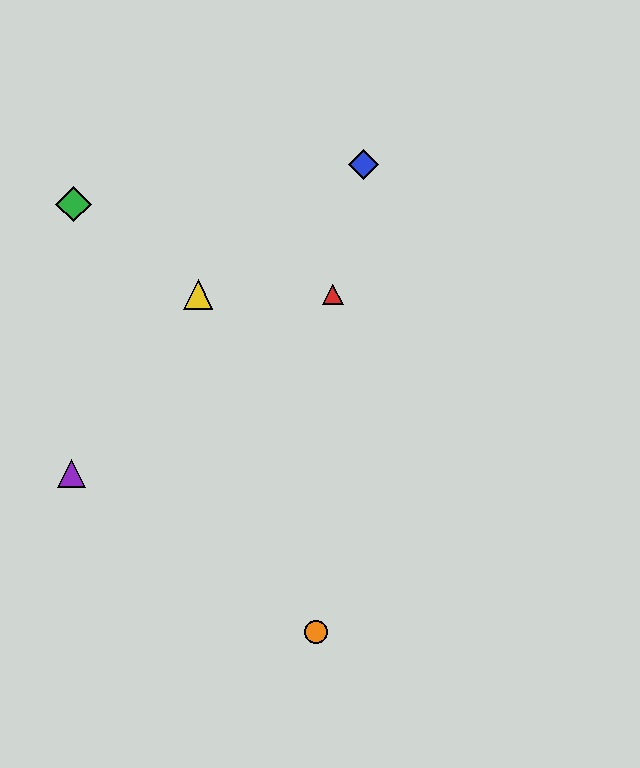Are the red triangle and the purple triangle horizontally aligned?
No, the red triangle is at y≈295 and the purple triangle is at y≈473.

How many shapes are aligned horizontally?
2 shapes (the red triangle, the yellow triangle) are aligned horizontally.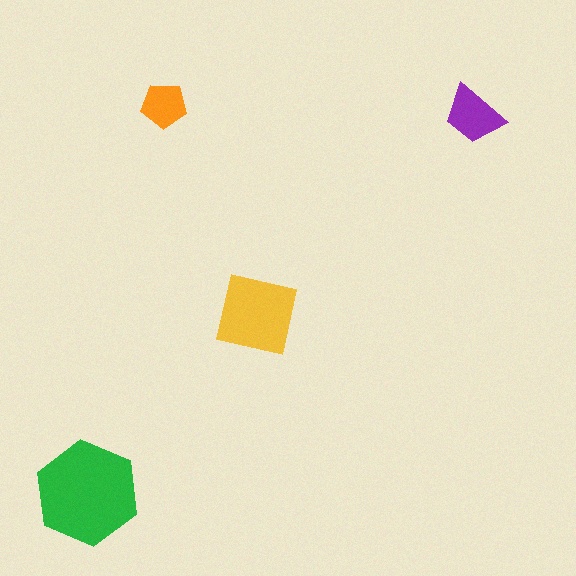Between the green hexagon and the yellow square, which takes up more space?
The green hexagon.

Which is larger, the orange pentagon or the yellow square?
The yellow square.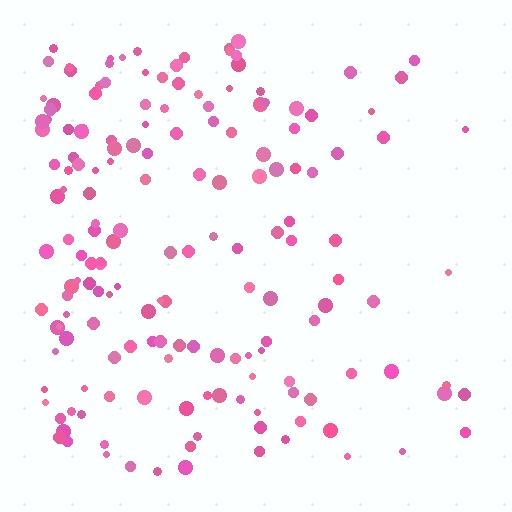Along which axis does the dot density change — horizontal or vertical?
Horizontal.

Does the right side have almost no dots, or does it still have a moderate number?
Still a moderate number, just noticeably fewer than the left.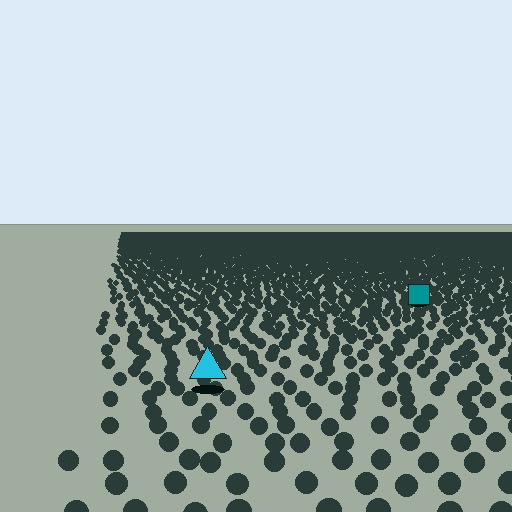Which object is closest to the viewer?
The cyan triangle is closest. The texture marks near it are larger and more spread out.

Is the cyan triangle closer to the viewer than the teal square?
Yes. The cyan triangle is closer — you can tell from the texture gradient: the ground texture is coarser near it.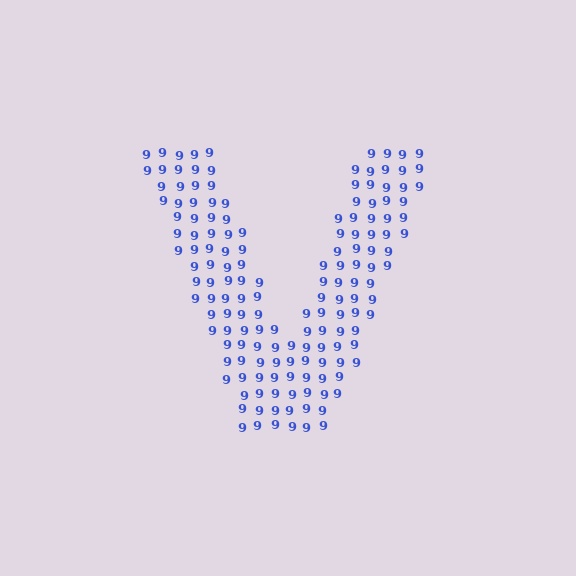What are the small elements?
The small elements are digit 9's.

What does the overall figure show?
The overall figure shows the letter V.